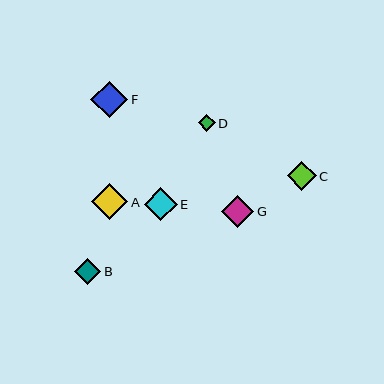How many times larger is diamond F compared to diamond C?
Diamond F is approximately 1.3 times the size of diamond C.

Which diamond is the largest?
Diamond F is the largest with a size of approximately 37 pixels.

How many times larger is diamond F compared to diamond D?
Diamond F is approximately 2.2 times the size of diamond D.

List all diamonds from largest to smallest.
From largest to smallest: F, A, E, G, C, B, D.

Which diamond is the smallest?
Diamond D is the smallest with a size of approximately 17 pixels.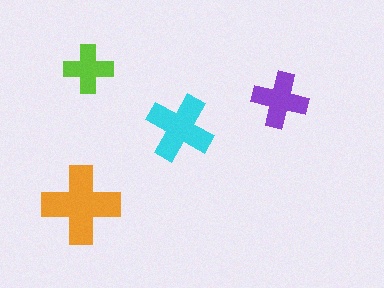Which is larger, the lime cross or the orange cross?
The orange one.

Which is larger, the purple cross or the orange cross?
The orange one.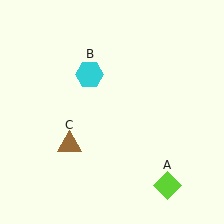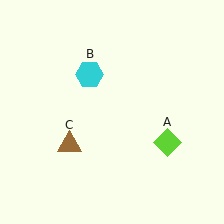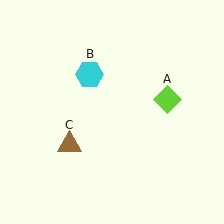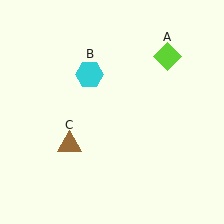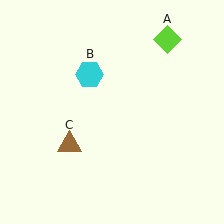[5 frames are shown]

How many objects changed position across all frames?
1 object changed position: lime diamond (object A).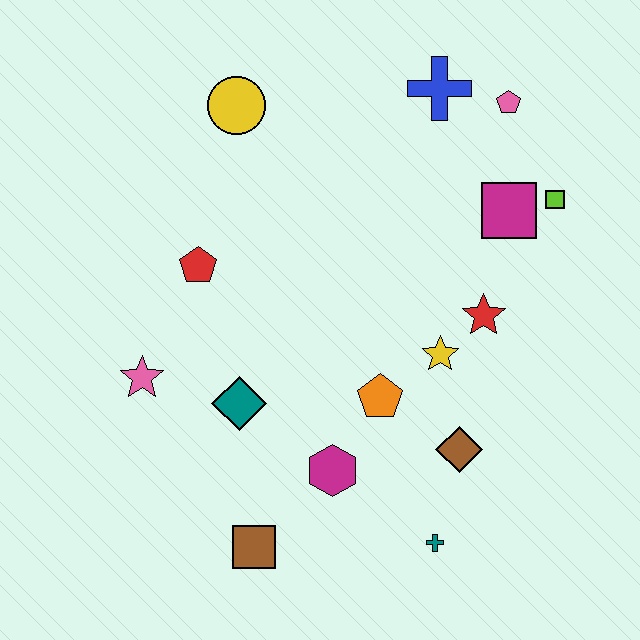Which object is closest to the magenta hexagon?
The orange pentagon is closest to the magenta hexagon.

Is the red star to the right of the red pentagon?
Yes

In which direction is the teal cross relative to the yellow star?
The teal cross is below the yellow star.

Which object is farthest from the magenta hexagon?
The pink pentagon is farthest from the magenta hexagon.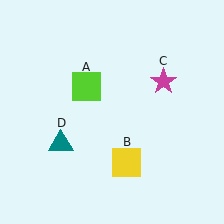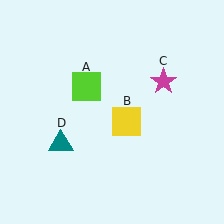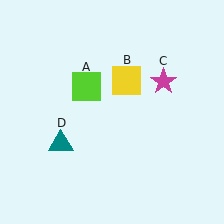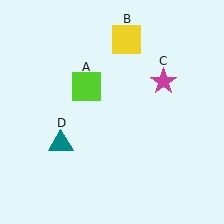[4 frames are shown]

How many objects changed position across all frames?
1 object changed position: yellow square (object B).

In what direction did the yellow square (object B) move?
The yellow square (object B) moved up.